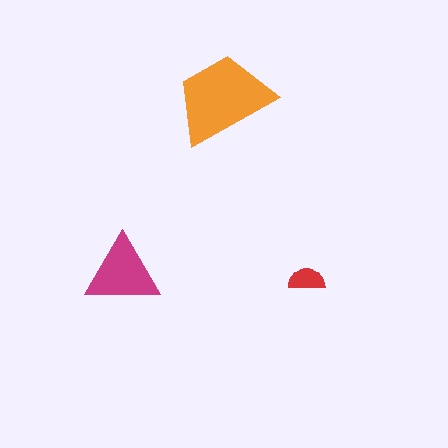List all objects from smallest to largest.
The red semicircle, the magenta triangle, the orange trapezoid.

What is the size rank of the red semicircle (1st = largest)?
3rd.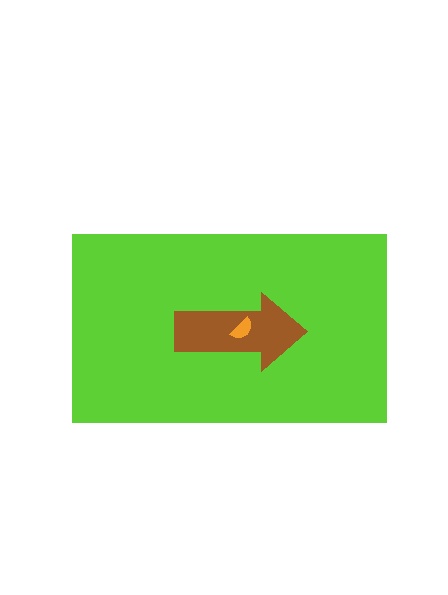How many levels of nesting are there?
3.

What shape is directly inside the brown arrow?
The orange semicircle.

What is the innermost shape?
The orange semicircle.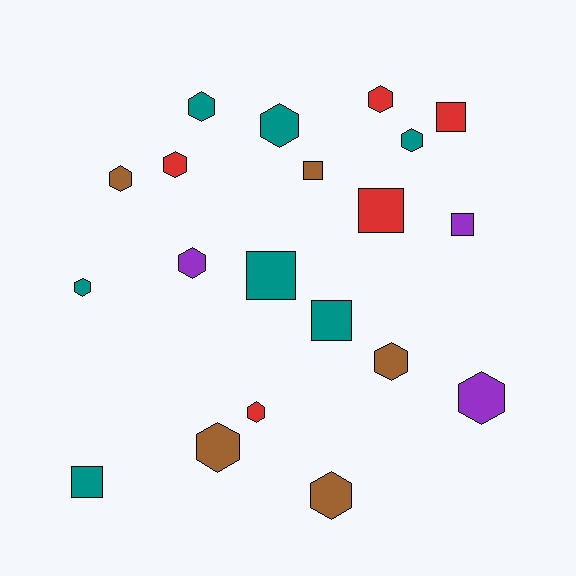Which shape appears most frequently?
Hexagon, with 13 objects.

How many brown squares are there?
There is 1 brown square.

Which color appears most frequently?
Teal, with 7 objects.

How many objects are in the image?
There are 20 objects.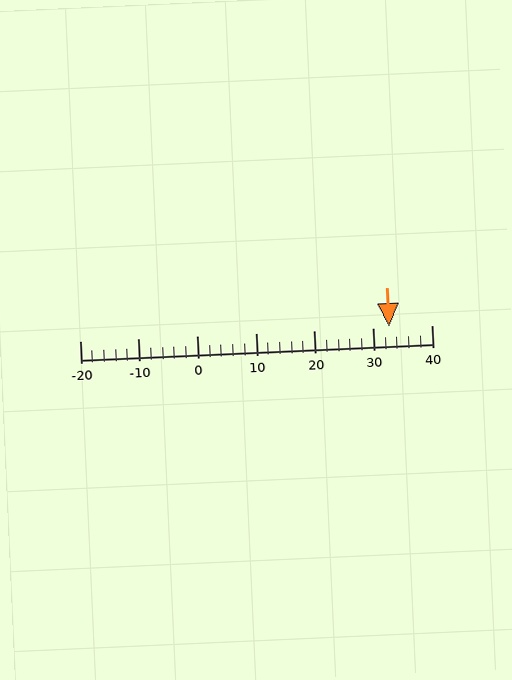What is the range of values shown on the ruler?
The ruler shows values from -20 to 40.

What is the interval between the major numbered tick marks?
The major tick marks are spaced 10 units apart.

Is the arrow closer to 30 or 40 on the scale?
The arrow is closer to 30.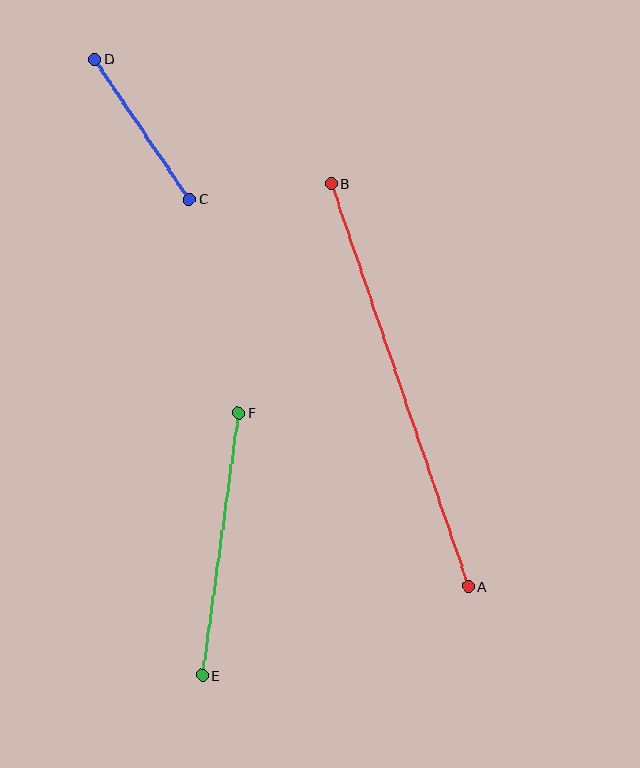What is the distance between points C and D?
The distance is approximately 169 pixels.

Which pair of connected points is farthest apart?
Points A and B are farthest apart.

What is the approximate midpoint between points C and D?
The midpoint is at approximately (142, 129) pixels.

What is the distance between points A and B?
The distance is approximately 426 pixels.